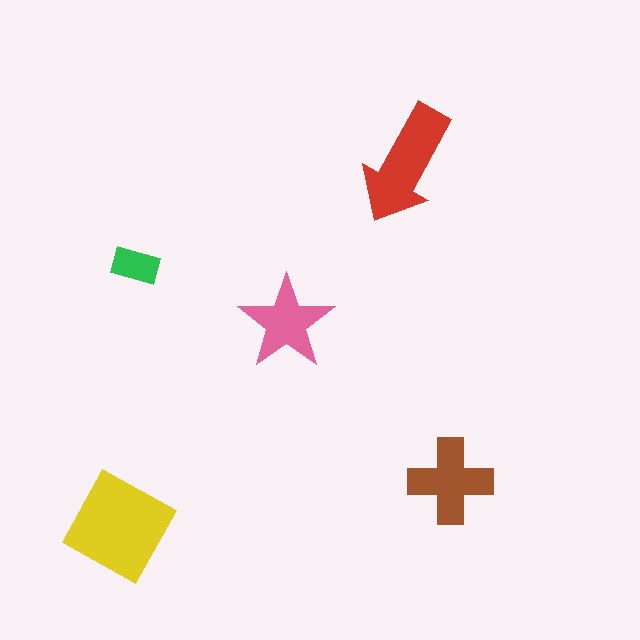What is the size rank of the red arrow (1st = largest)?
2nd.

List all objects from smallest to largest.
The green rectangle, the pink star, the brown cross, the red arrow, the yellow square.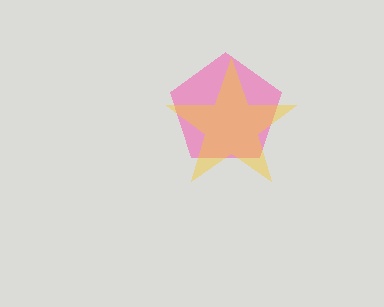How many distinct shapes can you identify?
There are 2 distinct shapes: a pink pentagon, a yellow star.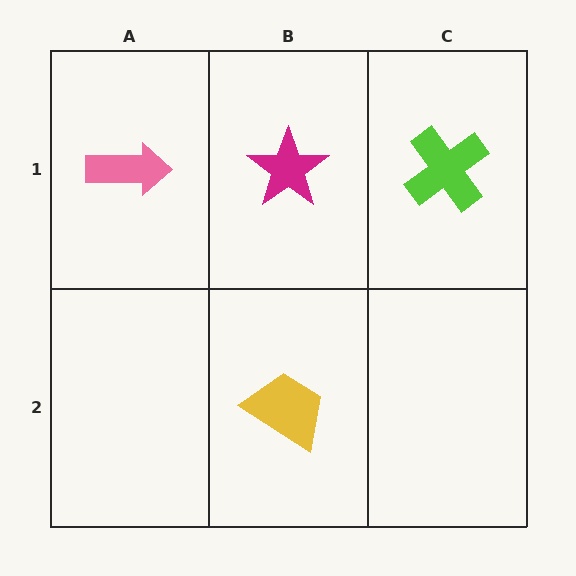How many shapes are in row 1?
3 shapes.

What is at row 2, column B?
A yellow trapezoid.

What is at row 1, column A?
A pink arrow.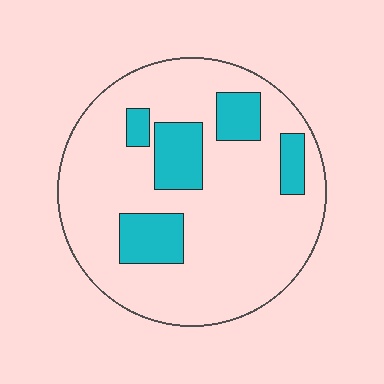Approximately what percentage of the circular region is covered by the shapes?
Approximately 20%.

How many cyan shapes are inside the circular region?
5.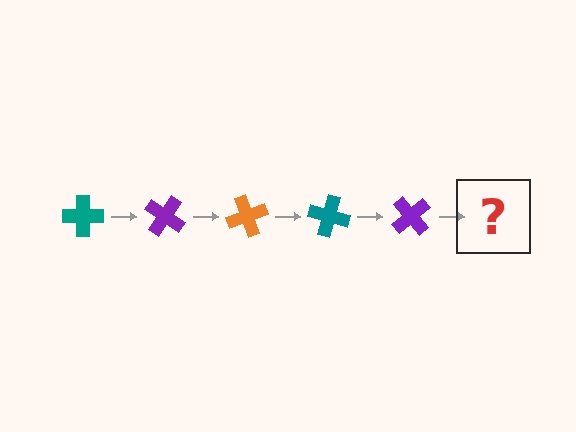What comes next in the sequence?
The next element should be an orange cross, rotated 175 degrees from the start.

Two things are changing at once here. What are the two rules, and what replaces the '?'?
The two rules are that it rotates 35 degrees each step and the color cycles through teal, purple, and orange. The '?' should be an orange cross, rotated 175 degrees from the start.